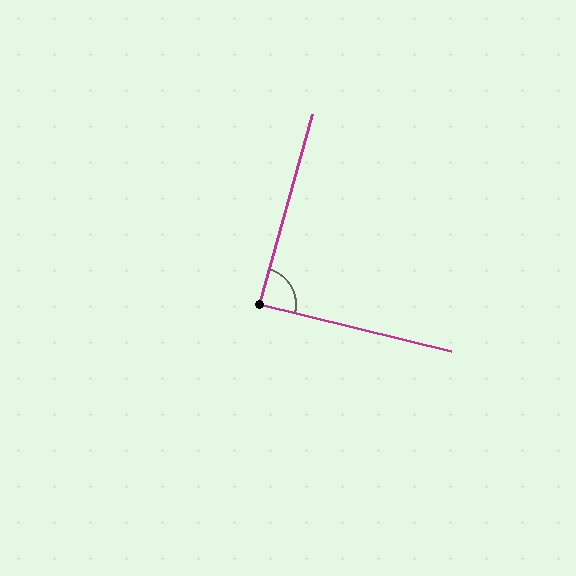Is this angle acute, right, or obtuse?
It is approximately a right angle.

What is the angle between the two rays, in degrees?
Approximately 88 degrees.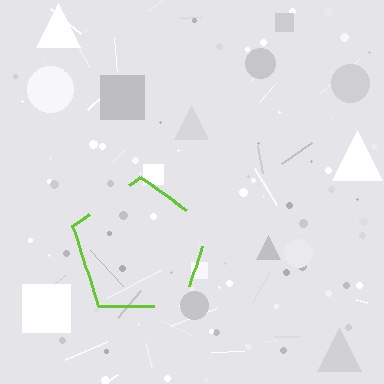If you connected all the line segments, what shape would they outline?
They would outline a pentagon.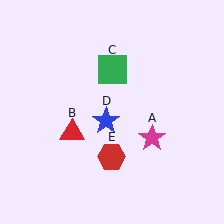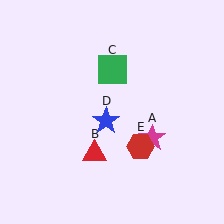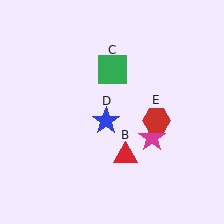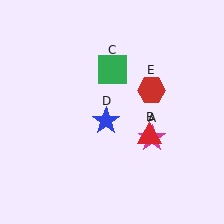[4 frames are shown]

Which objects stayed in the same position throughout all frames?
Magenta star (object A) and green square (object C) and blue star (object D) remained stationary.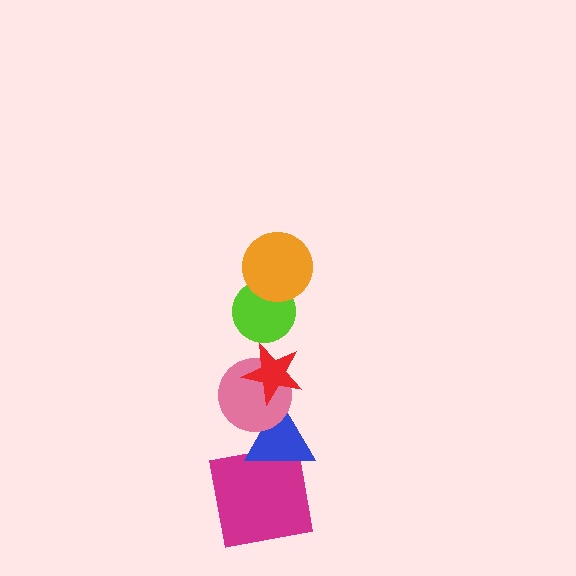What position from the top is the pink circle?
The pink circle is 4th from the top.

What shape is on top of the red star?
The lime circle is on top of the red star.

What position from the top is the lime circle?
The lime circle is 2nd from the top.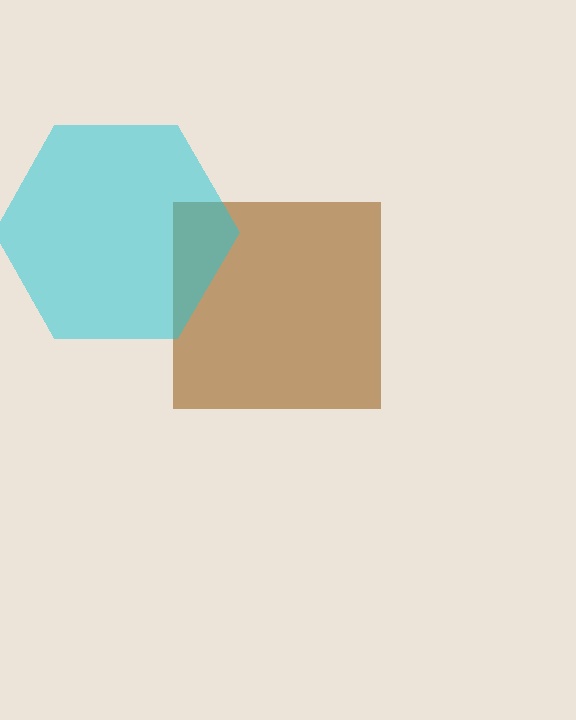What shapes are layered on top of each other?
The layered shapes are: a brown square, a cyan hexagon.